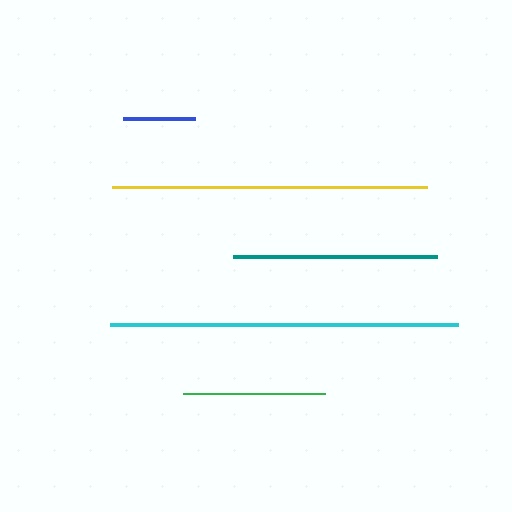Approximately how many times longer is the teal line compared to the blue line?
The teal line is approximately 2.8 times the length of the blue line.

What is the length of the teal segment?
The teal segment is approximately 204 pixels long.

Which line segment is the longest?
The cyan line is the longest at approximately 348 pixels.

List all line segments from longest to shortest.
From longest to shortest: cyan, yellow, teal, green, blue.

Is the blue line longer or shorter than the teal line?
The teal line is longer than the blue line.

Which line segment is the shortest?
The blue line is the shortest at approximately 72 pixels.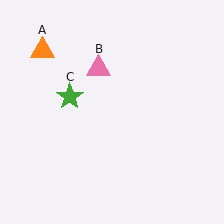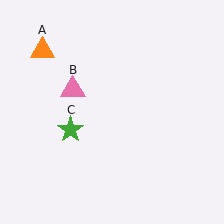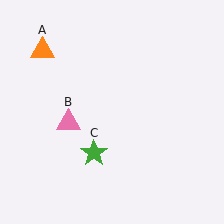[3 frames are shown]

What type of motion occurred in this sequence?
The pink triangle (object B), green star (object C) rotated counterclockwise around the center of the scene.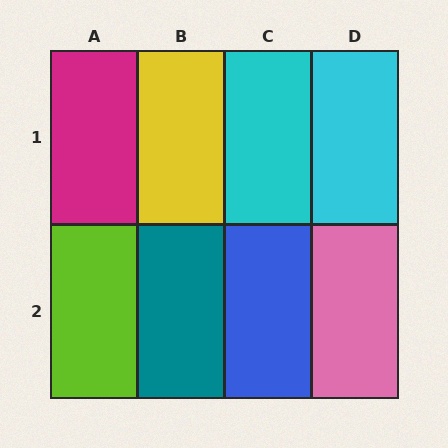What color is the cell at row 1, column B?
Yellow.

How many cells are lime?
1 cell is lime.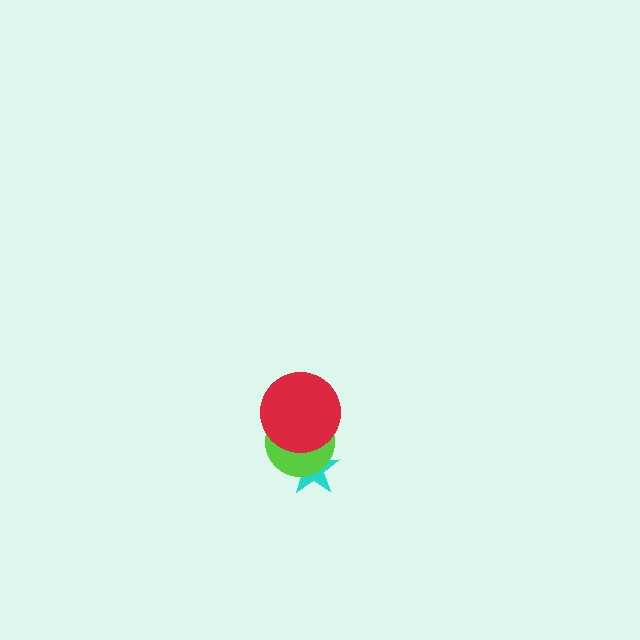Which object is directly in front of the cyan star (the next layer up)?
The lime circle is directly in front of the cyan star.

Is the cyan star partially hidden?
Yes, it is partially covered by another shape.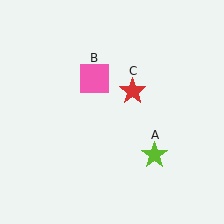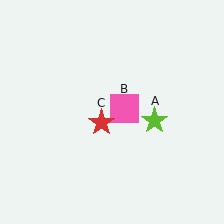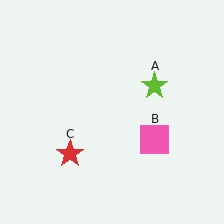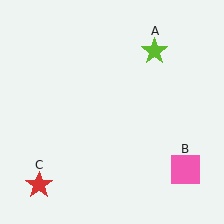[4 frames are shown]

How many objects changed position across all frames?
3 objects changed position: lime star (object A), pink square (object B), red star (object C).